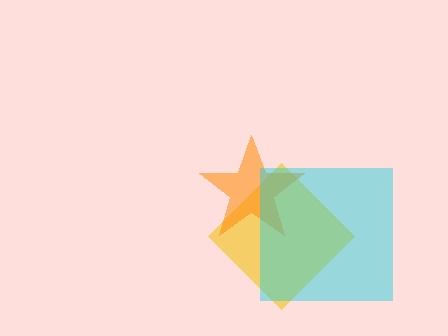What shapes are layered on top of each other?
The layered shapes are: a yellow diamond, an orange star, a cyan square.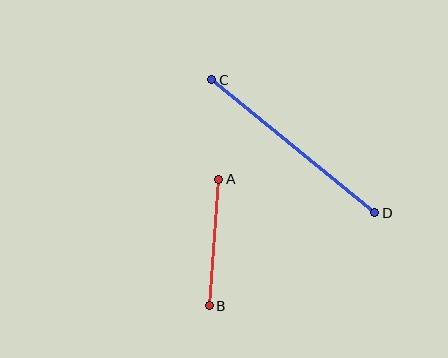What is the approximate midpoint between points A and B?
The midpoint is at approximately (214, 242) pixels.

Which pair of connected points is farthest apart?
Points C and D are farthest apart.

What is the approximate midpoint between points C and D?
The midpoint is at approximately (293, 146) pixels.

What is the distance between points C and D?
The distance is approximately 211 pixels.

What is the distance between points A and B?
The distance is approximately 127 pixels.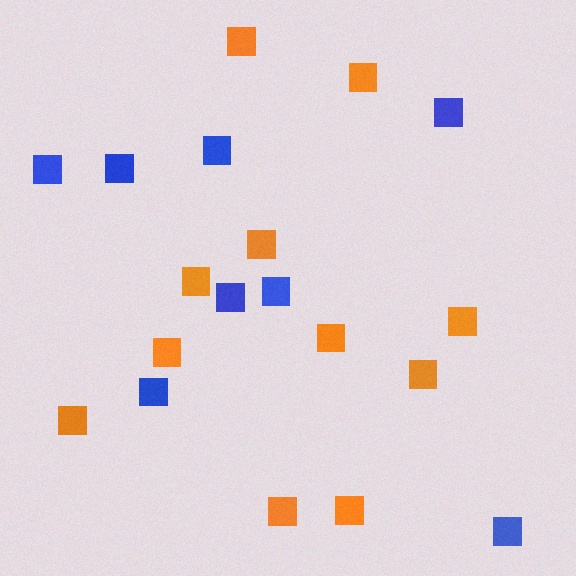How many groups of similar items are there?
There are 2 groups: one group of orange squares (11) and one group of blue squares (8).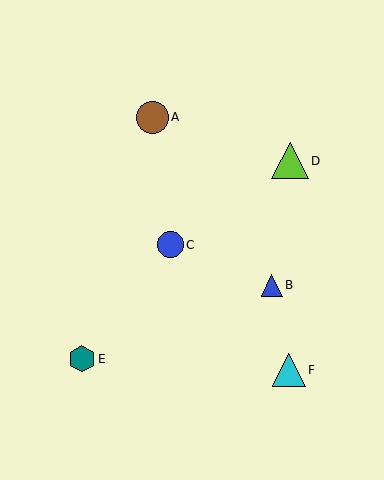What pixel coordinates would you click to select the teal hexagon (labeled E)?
Click at (82, 359) to select the teal hexagon E.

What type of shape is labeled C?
Shape C is a blue circle.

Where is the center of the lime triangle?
The center of the lime triangle is at (290, 161).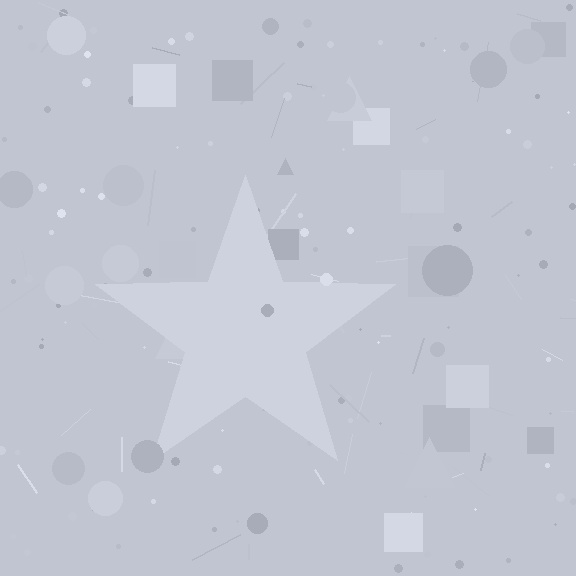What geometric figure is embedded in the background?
A star is embedded in the background.